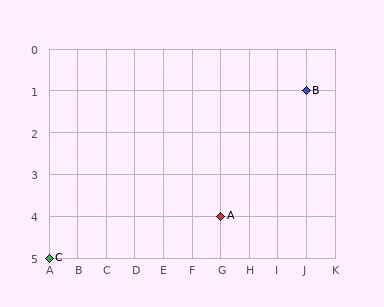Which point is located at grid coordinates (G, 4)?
Point A is at (G, 4).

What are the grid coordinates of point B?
Point B is at grid coordinates (J, 1).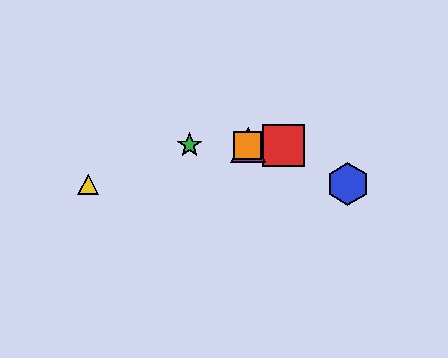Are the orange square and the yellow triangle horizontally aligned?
No, the orange square is at y≈145 and the yellow triangle is at y≈184.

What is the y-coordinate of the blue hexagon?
The blue hexagon is at y≈184.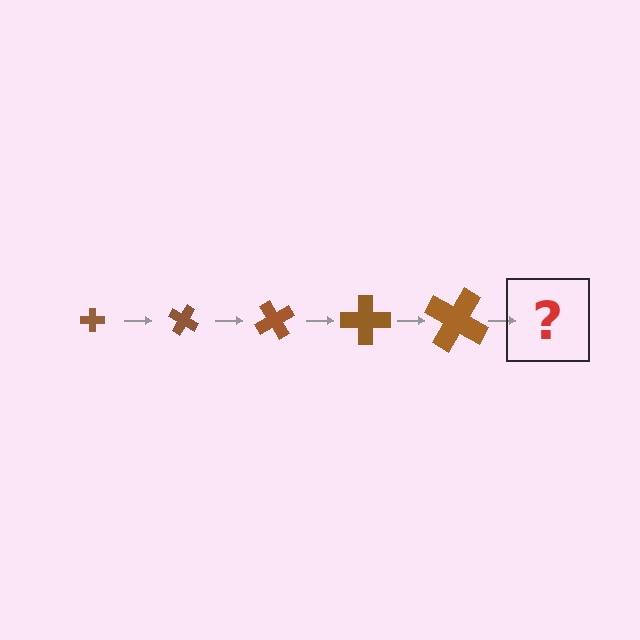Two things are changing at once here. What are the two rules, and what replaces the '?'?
The two rules are that the cross grows larger each step and it rotates 30 degrees each step. The '?' should be a cross, larger than the previous one and rotated 150 degrees from the start.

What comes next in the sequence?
The next element should be a cross, larger than the previous one and rotated 150 degrees from the start.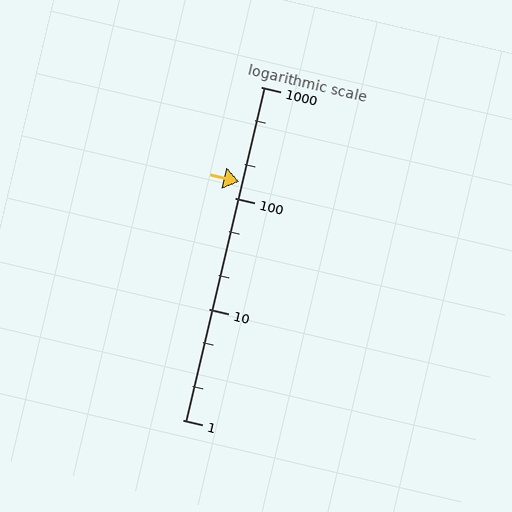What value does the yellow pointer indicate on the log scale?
The pointer indicates approximately 140.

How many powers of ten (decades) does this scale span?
The scale spans 3 decades, from 1 to 1000.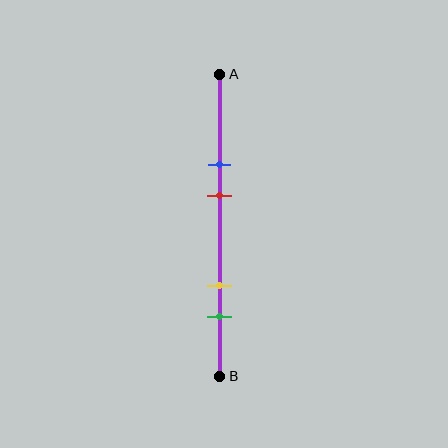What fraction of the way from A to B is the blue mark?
The blue mark is approximately 30% (0.3) of the way from A to B.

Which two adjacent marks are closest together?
The blue and red marks are the closest adjacent pair.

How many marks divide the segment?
There are 4 marks dividing the segment.